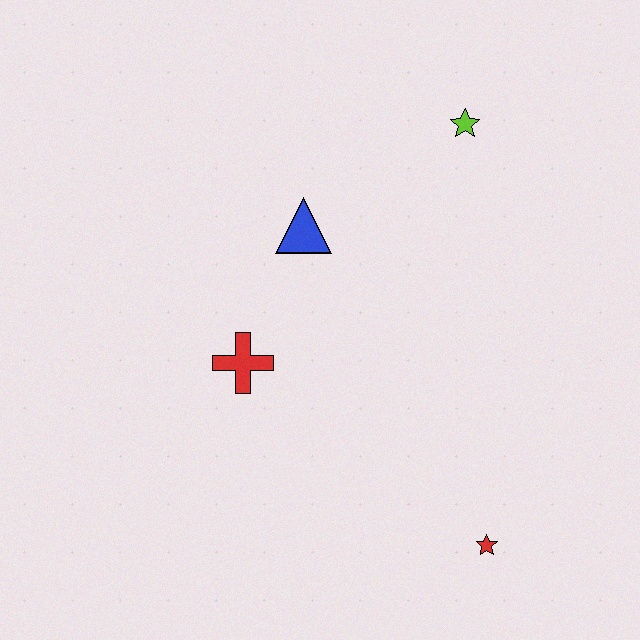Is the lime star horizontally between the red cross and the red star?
Yes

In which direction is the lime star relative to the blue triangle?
The lime star is to the right of the blue triangle.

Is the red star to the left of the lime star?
No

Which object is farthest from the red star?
The lime star is farthest from the red star.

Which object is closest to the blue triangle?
The red cross is closest to the blue triangle.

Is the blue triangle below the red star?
No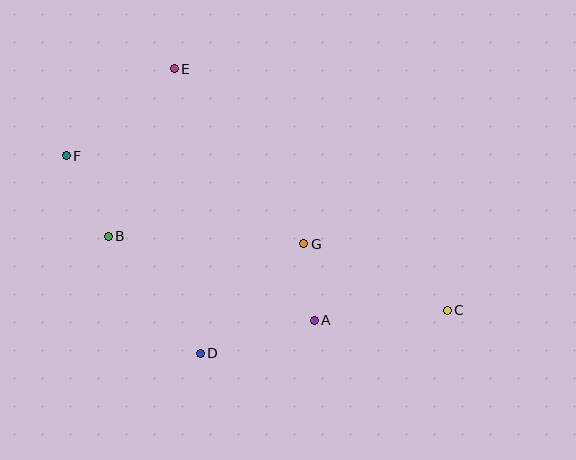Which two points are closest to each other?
Points A and G are closest to each other.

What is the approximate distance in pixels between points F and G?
The distance between F and G is approximately 253 pixels.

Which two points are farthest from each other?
Points C and F are farthest from each other.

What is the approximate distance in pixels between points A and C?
The distance between A and C is approximately 134 pixels.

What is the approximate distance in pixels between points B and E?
The distance between B and E is approximately 180 pixels.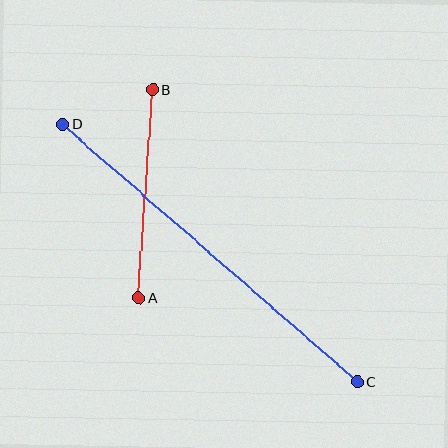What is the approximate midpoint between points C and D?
The midpoint is at approximately (210, 253) pixels.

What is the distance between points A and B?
The distance is approximately 209 pixels.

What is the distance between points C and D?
The distance is approximately 392 pixels.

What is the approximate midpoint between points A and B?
The midpoint is at approximately (146, 194) pixels.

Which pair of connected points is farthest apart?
Points C and D are farthest apart.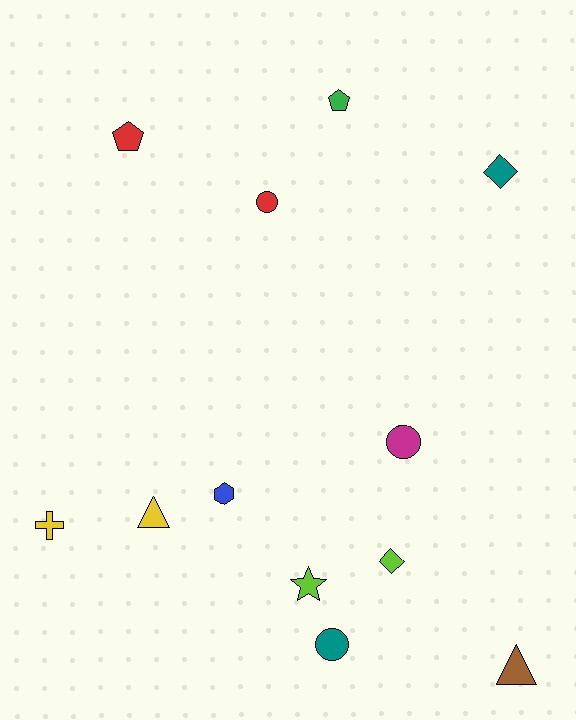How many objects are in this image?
There are 12 objects.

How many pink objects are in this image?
There are no pink objects.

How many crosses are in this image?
There is 1 cross.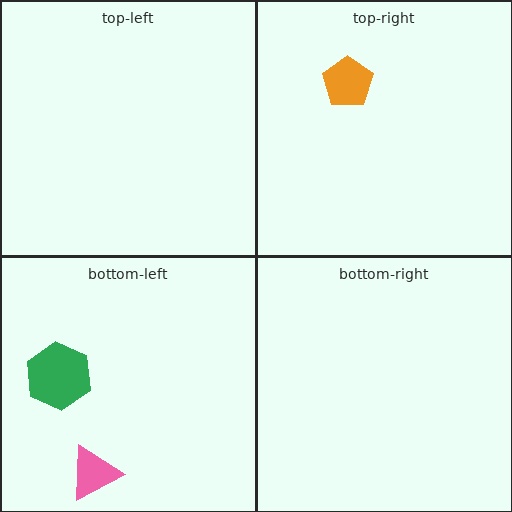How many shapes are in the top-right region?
1.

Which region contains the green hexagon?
The bottom-left region.